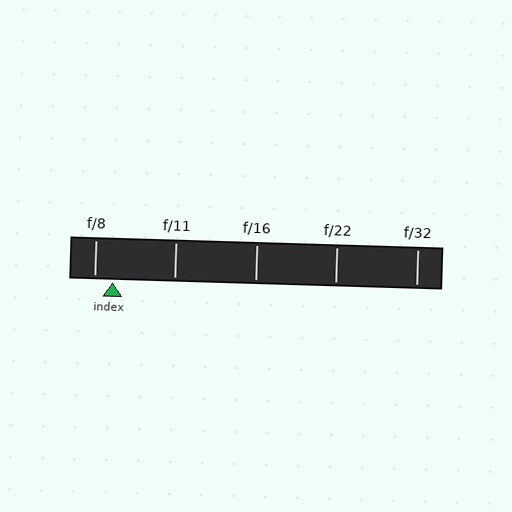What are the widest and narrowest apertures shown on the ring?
The widest aperture shown is f/8 and the narrowest is f/32.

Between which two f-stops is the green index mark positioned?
The index mark is between f/8 and f/11.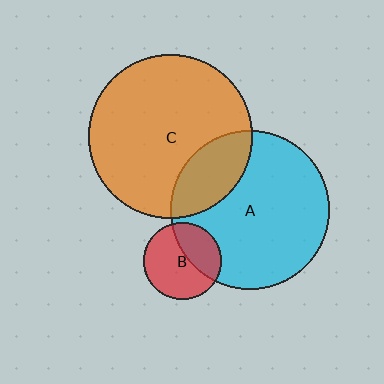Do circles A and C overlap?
Yes.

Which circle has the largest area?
Circle C (orange).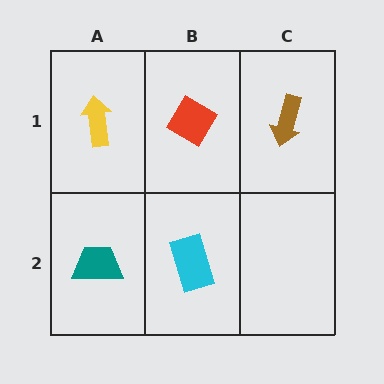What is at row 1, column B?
A red diamond.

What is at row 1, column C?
A brown arrow.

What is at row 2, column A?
A teal trapezoid.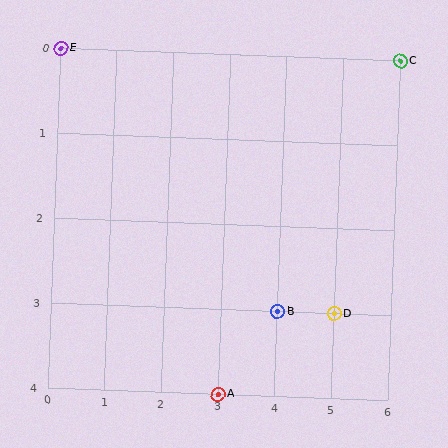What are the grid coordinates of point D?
Point D is at grid coordinates (5, 3).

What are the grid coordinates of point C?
Point C is at grid coordinates (6, 0).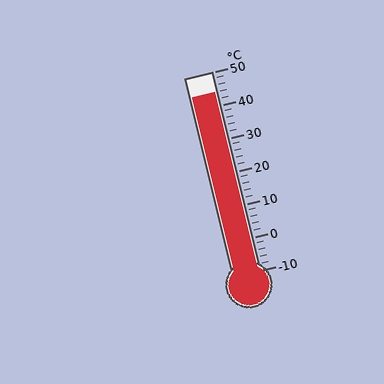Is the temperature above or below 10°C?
The temperature is above 10°C.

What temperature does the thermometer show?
The thermometer shows approximately 44°C.